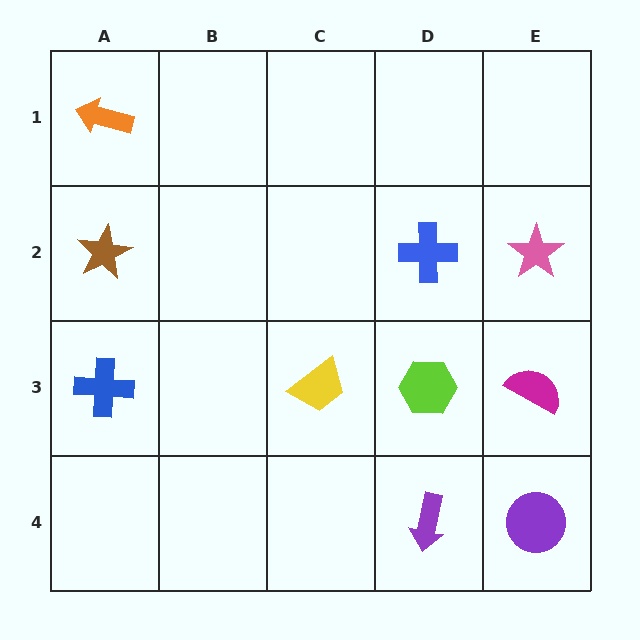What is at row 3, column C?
A yellow trapezoid.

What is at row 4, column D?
A purple arrow.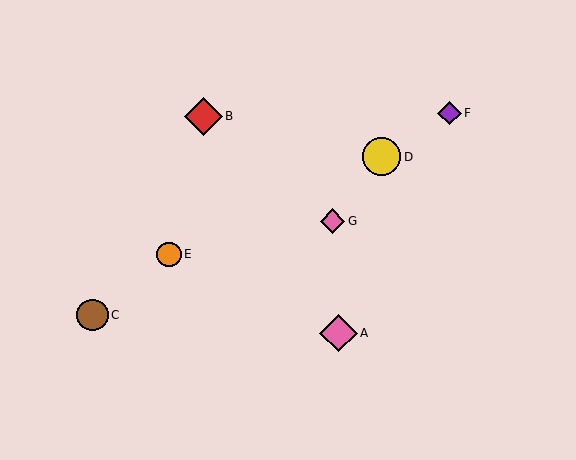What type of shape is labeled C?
Shape C is a brown circle.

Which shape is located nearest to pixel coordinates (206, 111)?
The red diamond (labeled B) at (203, 116) is nearest to that location.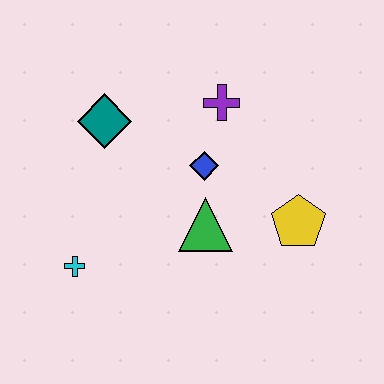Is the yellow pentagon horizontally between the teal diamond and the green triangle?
No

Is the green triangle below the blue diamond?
Yes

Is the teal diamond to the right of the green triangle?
No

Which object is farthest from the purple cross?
The cyan cross is farthest from the purple cross.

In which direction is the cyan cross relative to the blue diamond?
The cyan cross is to the left of the blue diamond.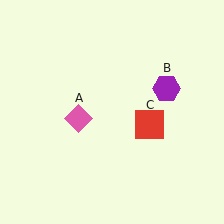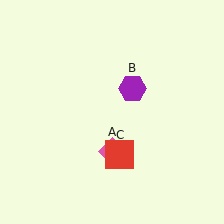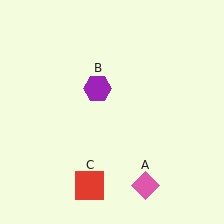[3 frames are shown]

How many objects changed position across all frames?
3 objects changed position: pink diamond (object A), purple hexagon (object B), red square (object C).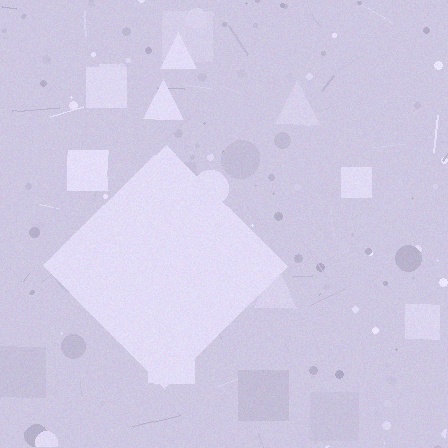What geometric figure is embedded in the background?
A diamond is embedded in the background.